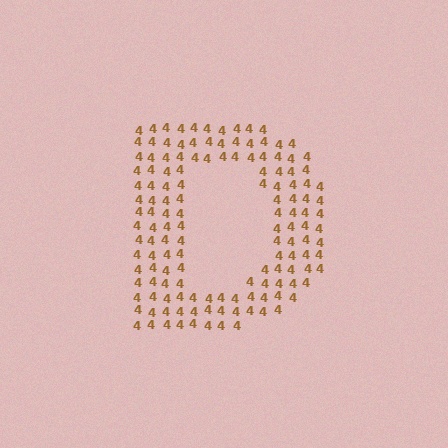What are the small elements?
The small elements are digit 4's.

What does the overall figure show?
The overall figure shows the letter D.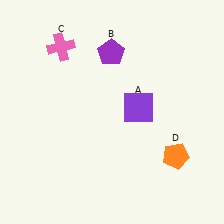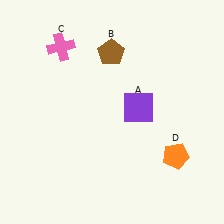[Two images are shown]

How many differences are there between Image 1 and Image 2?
There is 1 difference between the two images.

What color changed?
The pentagon (B) changed from purple in Image 1 to brown in Image 2.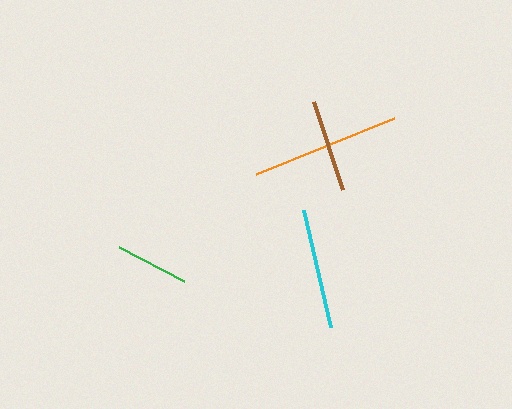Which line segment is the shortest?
The green line is the shortest at approximately 73 pixels.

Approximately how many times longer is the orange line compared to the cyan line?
The orange line is approximately 1.2 times the length of the cyan line.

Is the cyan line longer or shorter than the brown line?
The cyan line is longer than the brown line.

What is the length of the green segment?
The green segment is approximately 73 pixels long.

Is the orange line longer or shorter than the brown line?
The orange line is longer than the brown line.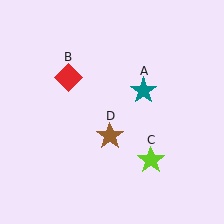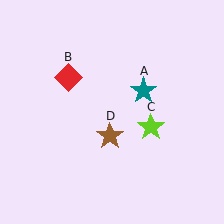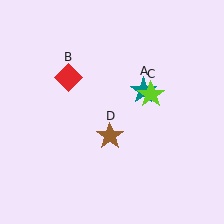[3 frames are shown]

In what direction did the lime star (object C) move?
The lime star (object C) moved up.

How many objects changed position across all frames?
1 object changed position: lime star (object C).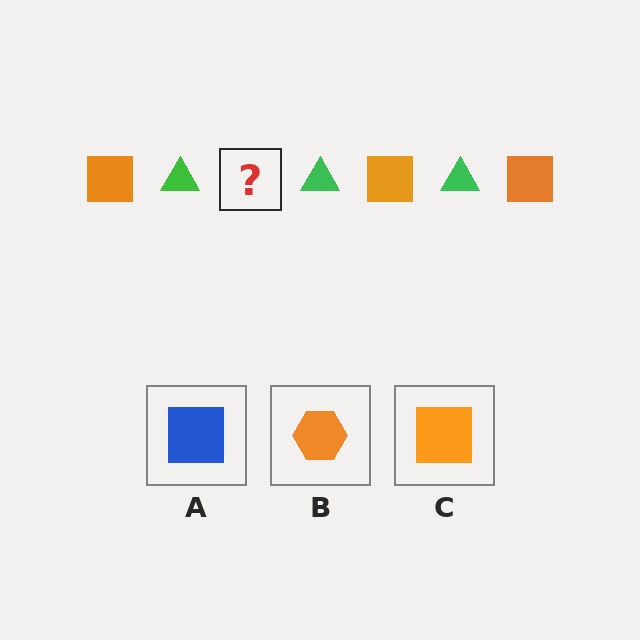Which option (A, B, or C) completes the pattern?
C.